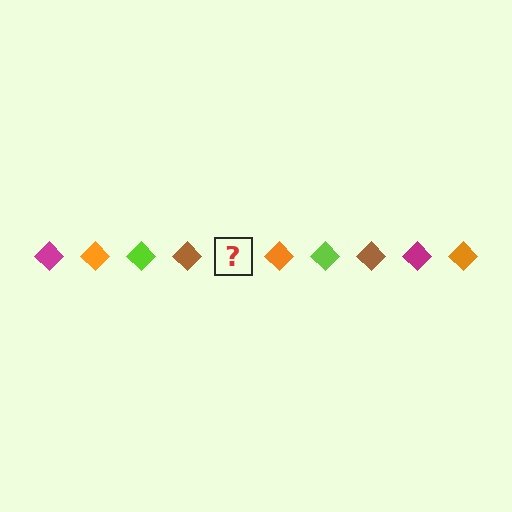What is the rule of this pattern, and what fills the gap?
The rule is that the pattern cycles through magenta, orange, lime, brown diamonds. The gap should be filled with a magenta diamond.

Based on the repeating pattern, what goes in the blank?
The blank should be a magenta diamond.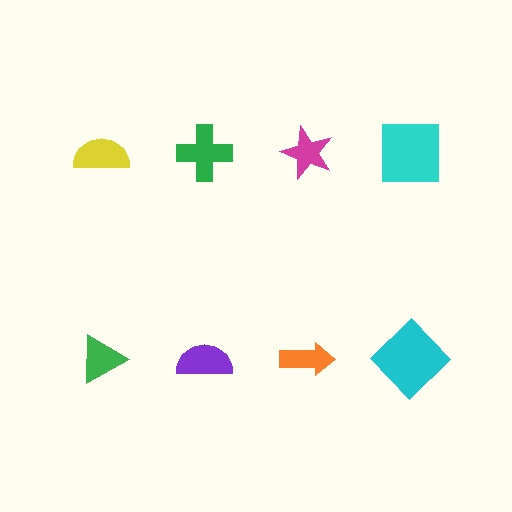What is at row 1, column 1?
A yellow semicircle.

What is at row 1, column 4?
A cyan square.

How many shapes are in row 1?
4 shapes.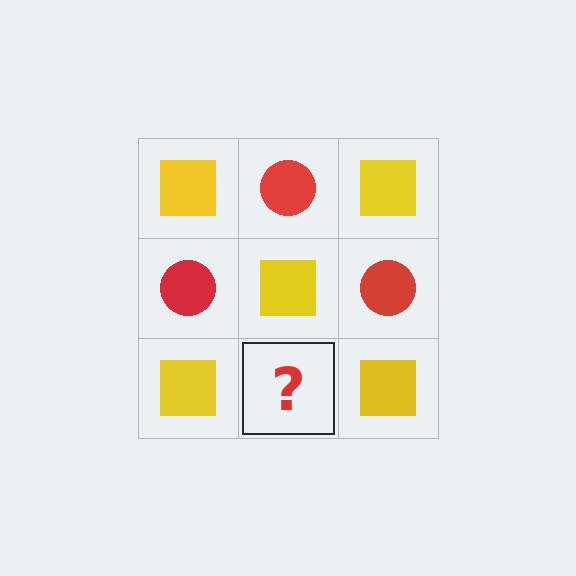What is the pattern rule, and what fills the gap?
The rule is that it alternates yellow square and red circle in a checkerboard pattern. The gap should be filled with a red circle.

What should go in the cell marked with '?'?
The missing cell should contain a red circle.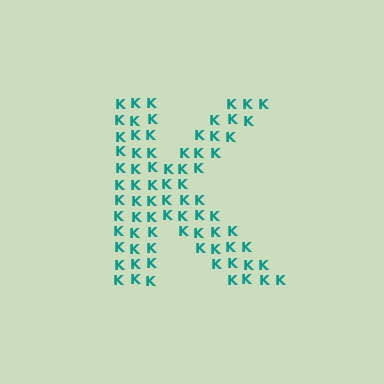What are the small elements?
The small elements are letter K's.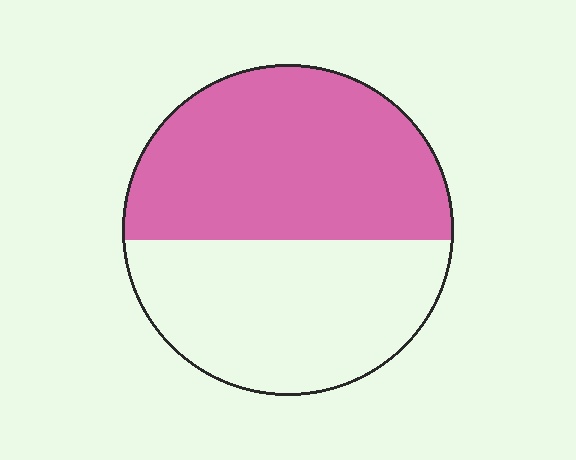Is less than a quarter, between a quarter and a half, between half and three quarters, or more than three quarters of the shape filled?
Between half and three quarters.